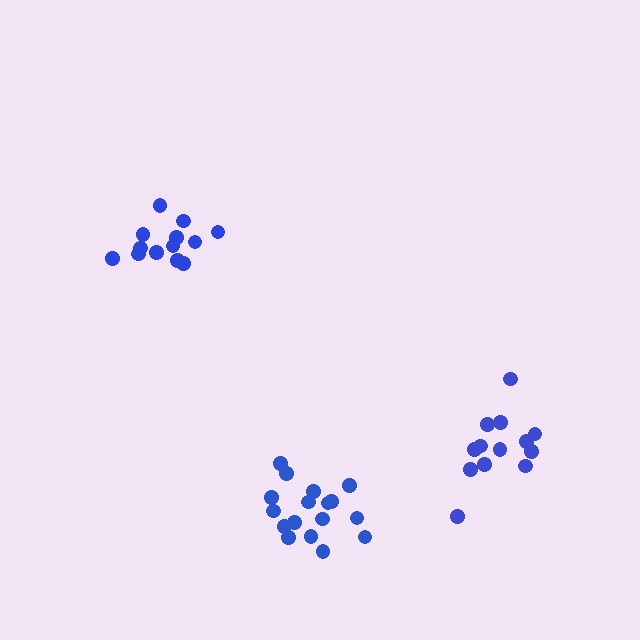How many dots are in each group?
Group 1: 17 dots, Group 2: 13 dots, Group 3: 13 dots (43 total).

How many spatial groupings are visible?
There are 3 spatial groupings.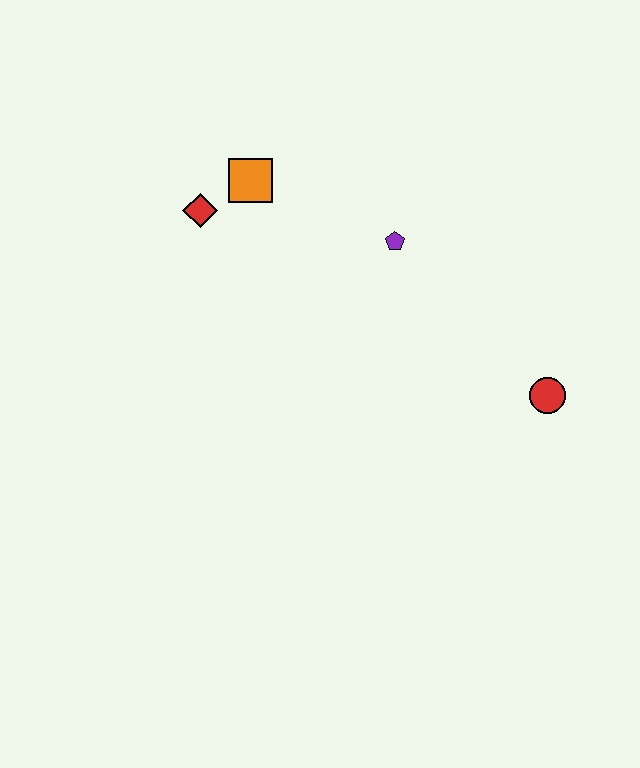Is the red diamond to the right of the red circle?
No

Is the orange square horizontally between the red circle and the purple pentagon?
No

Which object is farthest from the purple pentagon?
The red circle is farthest from the purple pentagon.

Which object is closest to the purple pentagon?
The orange square is closest to the purple pentagon.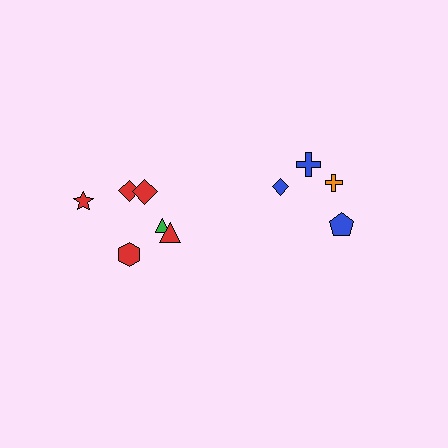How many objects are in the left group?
There are 6 objects.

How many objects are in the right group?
There are 4 objects.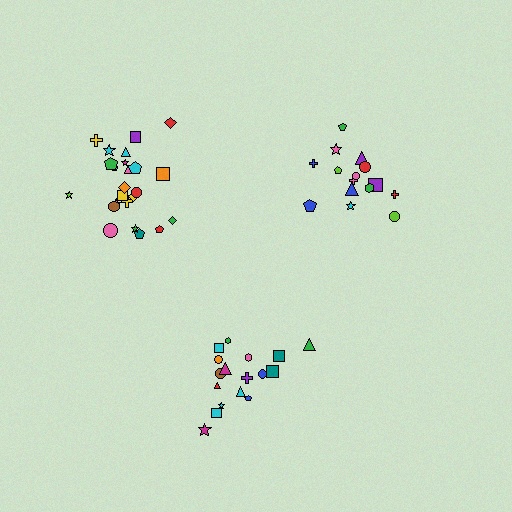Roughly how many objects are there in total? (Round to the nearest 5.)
Roughly 60 objects in total.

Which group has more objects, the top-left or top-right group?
The top-left group.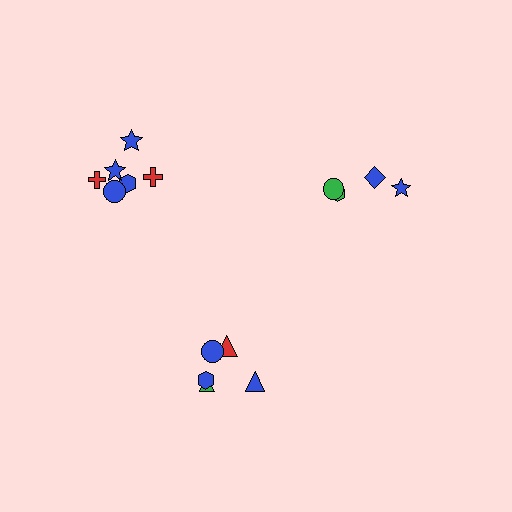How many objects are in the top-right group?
There are 4 objects.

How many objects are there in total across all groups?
There are 15 objects.